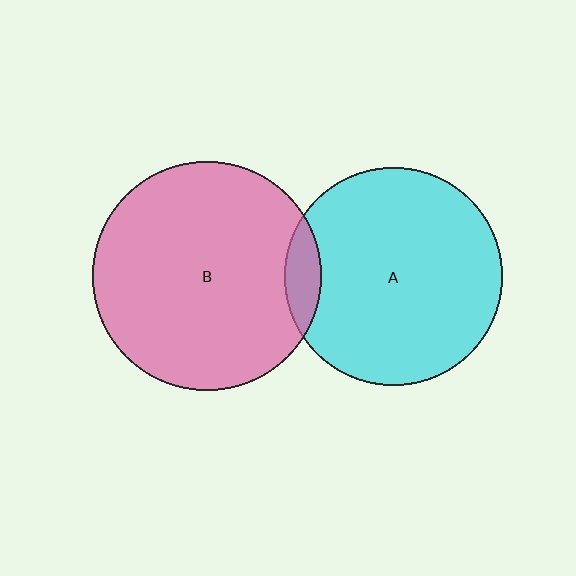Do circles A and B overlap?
Yes.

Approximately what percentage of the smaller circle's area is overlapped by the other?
Approximately 10%.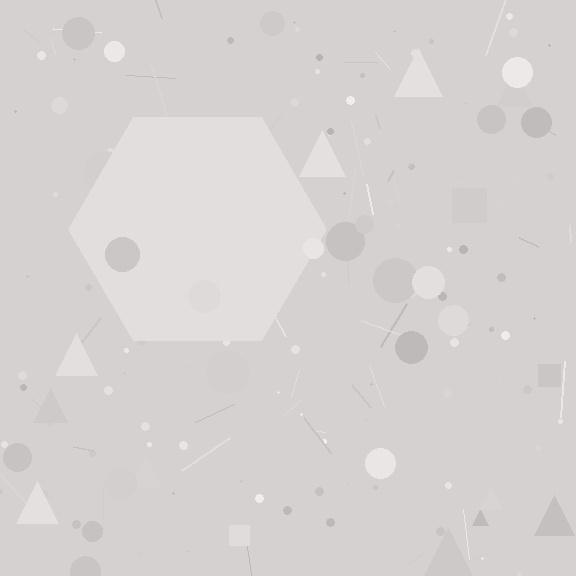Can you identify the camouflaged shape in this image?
The camouflaged shape is a hexagon.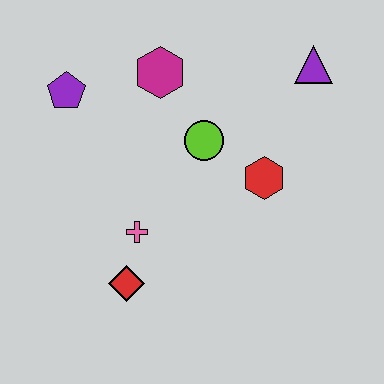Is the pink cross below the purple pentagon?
Yes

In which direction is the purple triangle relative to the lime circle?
The purple triangle is to the right of the lime circle.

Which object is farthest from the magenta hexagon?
The red diamond is farthest from the magenta hexagon.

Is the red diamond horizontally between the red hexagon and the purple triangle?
No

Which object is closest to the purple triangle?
The red hexagon is closest to the purple triangle.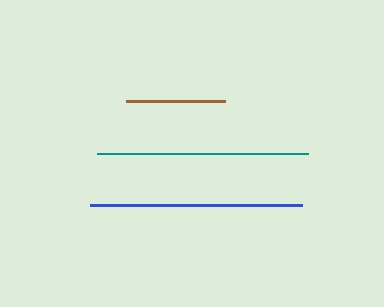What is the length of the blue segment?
The blue segment is approximately 212 pixels long.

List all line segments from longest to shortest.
From longest to shortest: blue, teal, brown.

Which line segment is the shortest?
The brown line is the shortest at approximately 99 pixels.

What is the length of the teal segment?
The teal segment is approximately 211 pixels long.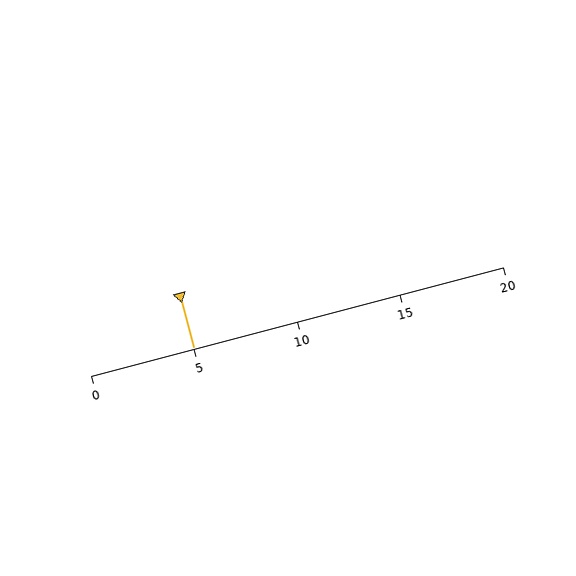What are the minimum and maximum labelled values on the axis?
The axis runs from 0 to 20.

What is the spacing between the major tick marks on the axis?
The major ticks are spaced 5 apart.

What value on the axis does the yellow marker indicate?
The marker indicates approximately 5.